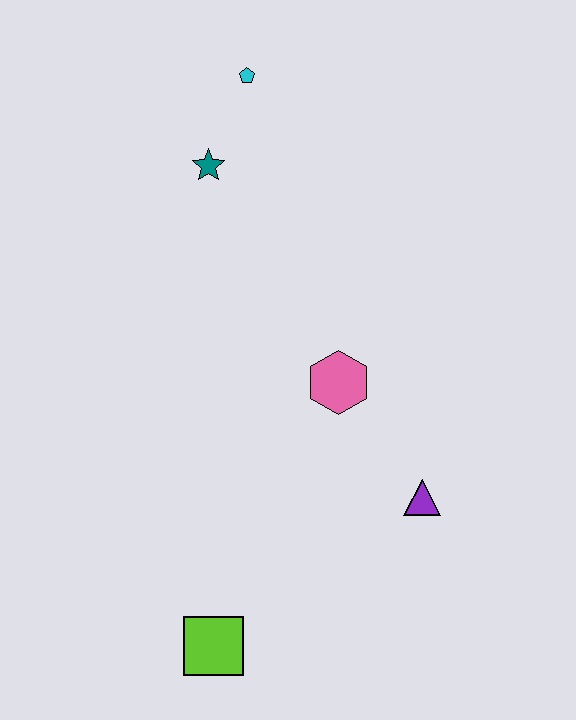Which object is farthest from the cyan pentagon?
The lime square is farthest from the cyan pentagon.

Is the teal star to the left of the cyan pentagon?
Yes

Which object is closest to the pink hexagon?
The purple triangle is closest to the pink hexagon.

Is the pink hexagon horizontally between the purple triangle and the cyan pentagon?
Yes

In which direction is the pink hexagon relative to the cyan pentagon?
The pink hexagon is below the cyan pentagon.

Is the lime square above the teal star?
No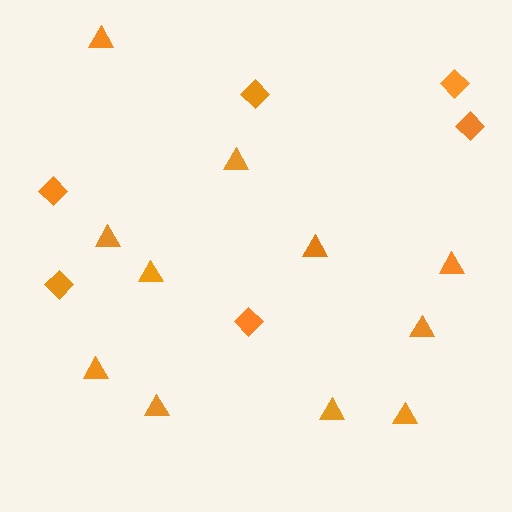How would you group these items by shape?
There are 2 groups: one group of triangles (11) and one group of diamonds (6).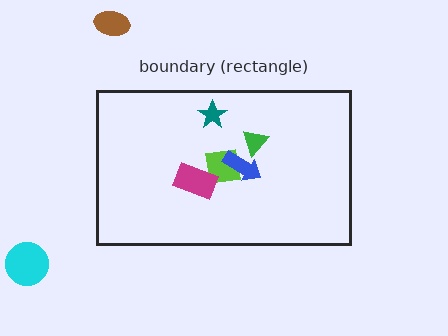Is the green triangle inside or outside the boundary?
Inside.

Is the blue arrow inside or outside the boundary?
Inside.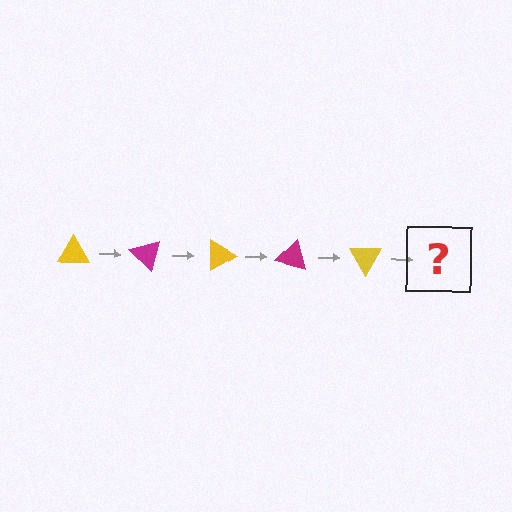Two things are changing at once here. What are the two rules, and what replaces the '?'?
The two rules are that it rotates 45 degrees each step and the color cycles through yellow and magenta. The '?' should be a magenta triangle, rotated 225 degrees from the start.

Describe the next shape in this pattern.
It should be a magenta triangle, rotated 225 degrees from the start.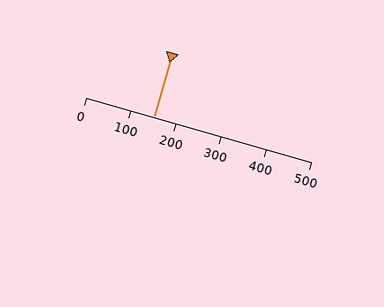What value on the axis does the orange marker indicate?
The marker indicates approximately 150.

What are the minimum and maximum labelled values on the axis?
The axis runs from 0 to 500.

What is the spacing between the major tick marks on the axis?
The major ticks are spaced 100 apart.